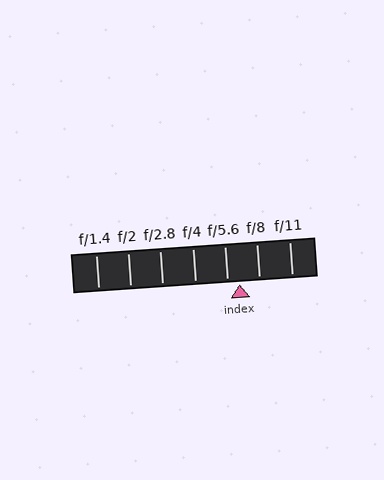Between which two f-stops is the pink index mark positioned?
The index mark is between f/5.6 and f/8.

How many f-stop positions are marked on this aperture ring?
There are 7 f-stop positions marked.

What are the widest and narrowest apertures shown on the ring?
The widest aperture shown is f/1.4 and the narrowest is f/11.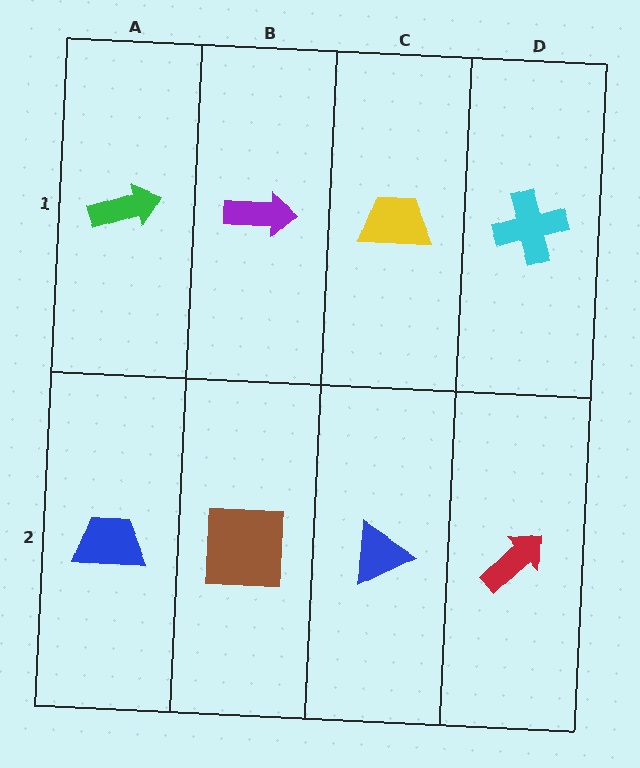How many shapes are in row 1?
4 shapes.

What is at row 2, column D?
A red arrow.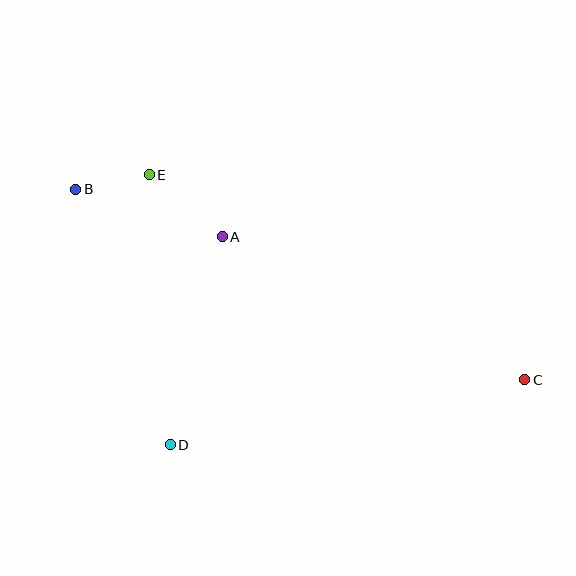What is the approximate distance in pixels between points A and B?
The distance between A and B is approximately 154 pixels.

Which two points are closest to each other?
Points B and E are closest to each other.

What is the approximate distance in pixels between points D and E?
The distance between D and E is approximately 271 pixels.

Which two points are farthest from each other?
Points B and C are farthest from each other.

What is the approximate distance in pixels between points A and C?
The distance between A and C is approximately 334 pixels.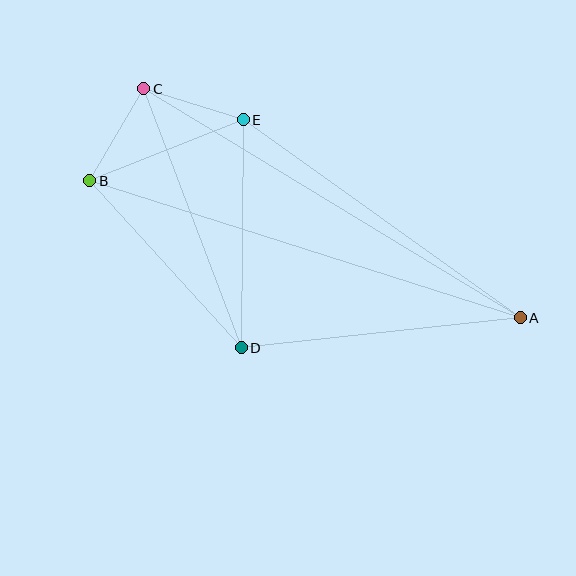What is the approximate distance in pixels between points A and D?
The distance between A and D is approximately 281 pixels.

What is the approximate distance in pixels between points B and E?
The distance between B and E is approximately 165 pixels.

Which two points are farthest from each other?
Points A and B are farthest from each other.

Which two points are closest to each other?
Points C and E are closest to each other.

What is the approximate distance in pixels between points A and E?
The distance between A and E is approximately 340 pixels.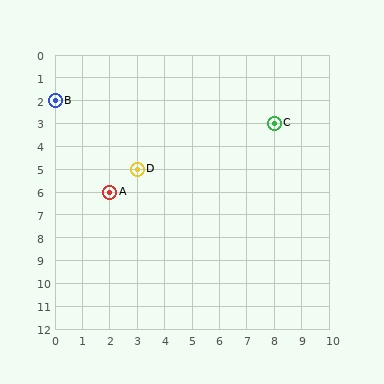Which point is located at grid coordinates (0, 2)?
Point B is at (0, 2).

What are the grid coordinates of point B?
Point B is at grid coordinates (0, 2).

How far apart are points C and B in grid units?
Points C and B are 8 columns and 1 row apart (about 8.1 grid units diagonally).